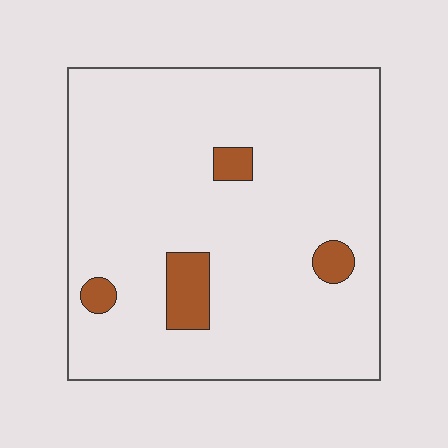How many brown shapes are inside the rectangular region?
4.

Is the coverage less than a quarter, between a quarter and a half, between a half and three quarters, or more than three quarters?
Less than a quarter.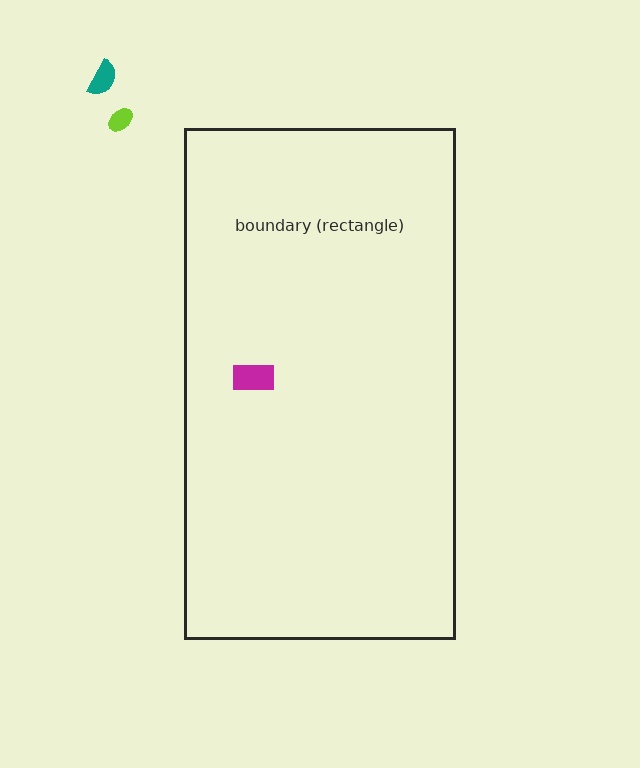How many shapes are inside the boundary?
1 inside, 2 outside.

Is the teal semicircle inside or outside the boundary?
Outside.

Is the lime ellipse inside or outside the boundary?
Outside.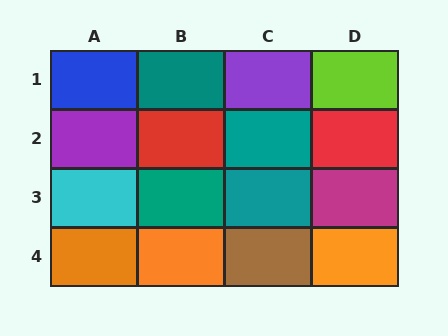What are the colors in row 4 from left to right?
Orange, orange, brown, orange.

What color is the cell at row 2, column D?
Red.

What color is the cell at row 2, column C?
Teal.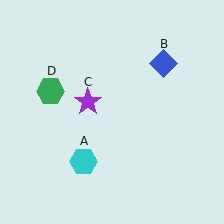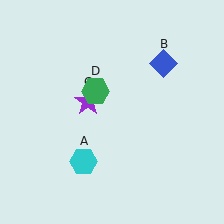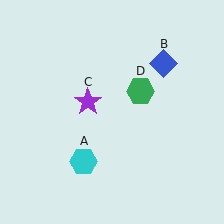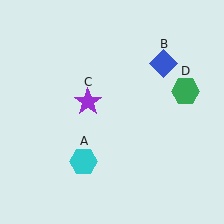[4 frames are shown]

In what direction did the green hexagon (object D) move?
The green hexagon (object D) moved right.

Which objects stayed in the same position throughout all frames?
Cyan hexagon (object A) and blue diamond (object B) and purple star (object C) remained stationary.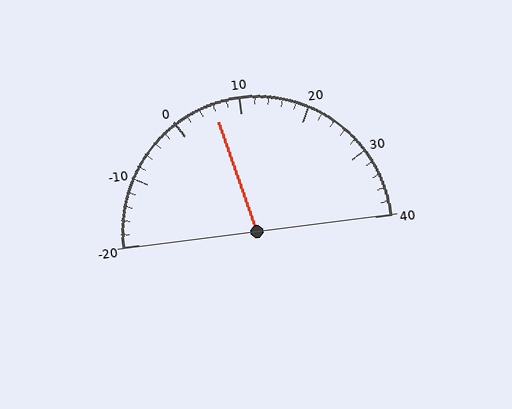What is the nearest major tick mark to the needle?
The nearest major tick mark is 10.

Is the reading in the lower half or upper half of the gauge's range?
The reading is in the lower half of the range (-20 to 40).